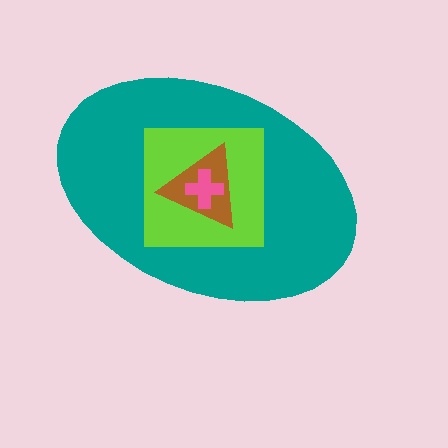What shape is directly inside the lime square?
The brown triangle.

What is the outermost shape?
The teal ellipse.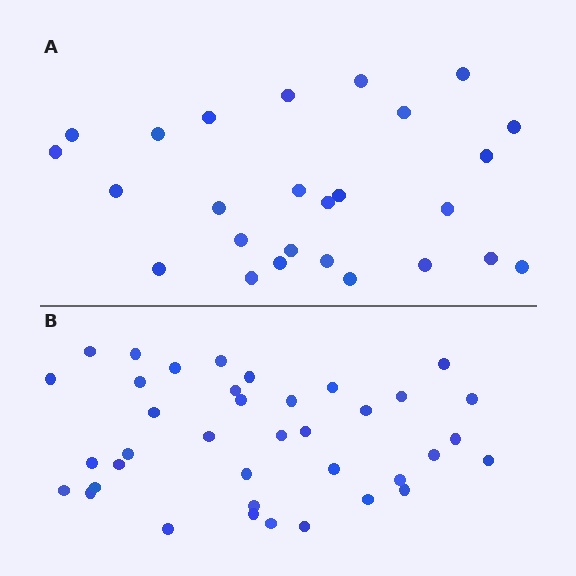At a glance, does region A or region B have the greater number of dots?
Region B (the bottom region) has more dots.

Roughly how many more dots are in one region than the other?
Region B has roughly 12 or so more dots than region A.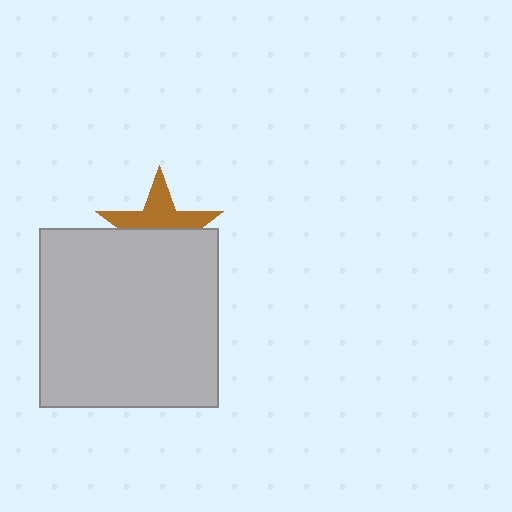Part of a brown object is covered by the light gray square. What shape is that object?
It is a star.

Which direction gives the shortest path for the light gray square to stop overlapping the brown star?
Moving down gives the shortest separation.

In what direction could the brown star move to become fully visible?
The brown star could move up. That would shift it out from behind the light gray square entirely.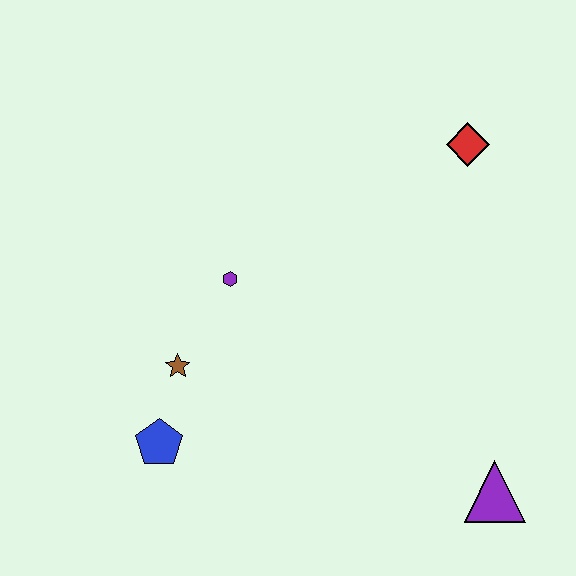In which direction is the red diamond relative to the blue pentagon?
The red diamond is to the right of the blue pentagon.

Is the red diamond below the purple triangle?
No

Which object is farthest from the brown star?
The red diamond is farthest from the brown star.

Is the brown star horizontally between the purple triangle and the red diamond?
No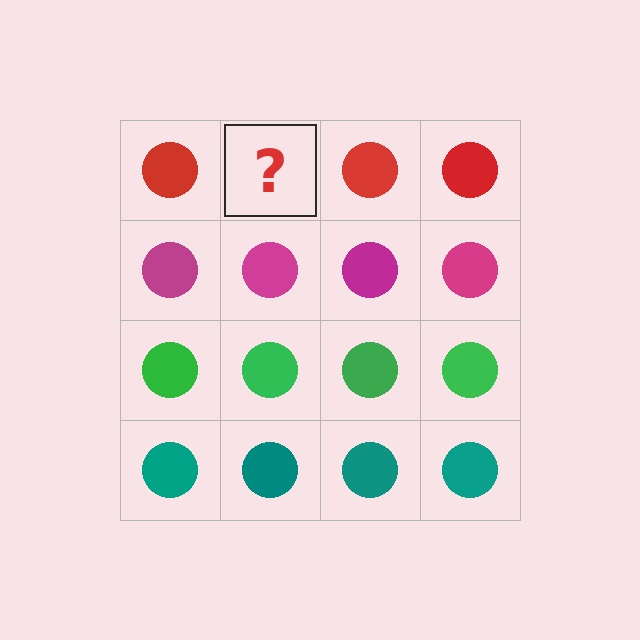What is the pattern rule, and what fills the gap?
The rule is that each row has a consistent color. The gap should be filled with a red circle.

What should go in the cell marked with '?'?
The missing cell should contain a red circle.